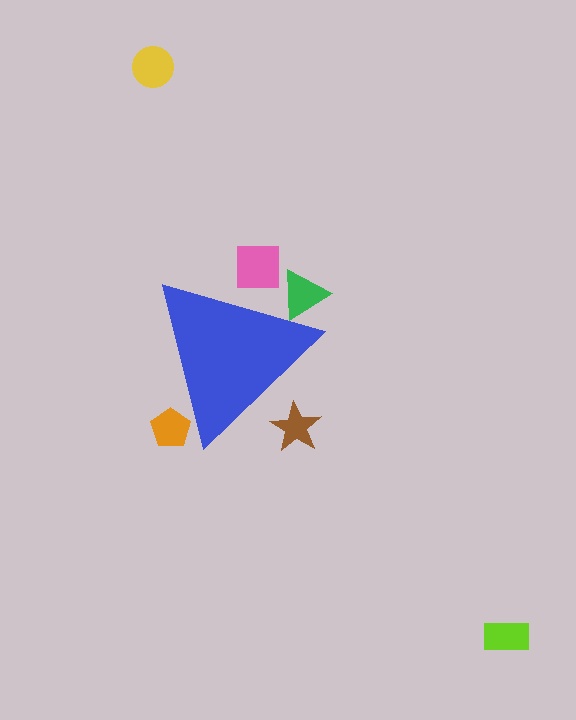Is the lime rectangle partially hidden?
No, the lime rectangle is fully visible.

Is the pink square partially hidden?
Yes, the pink square is partially hidden behind the blue triangle.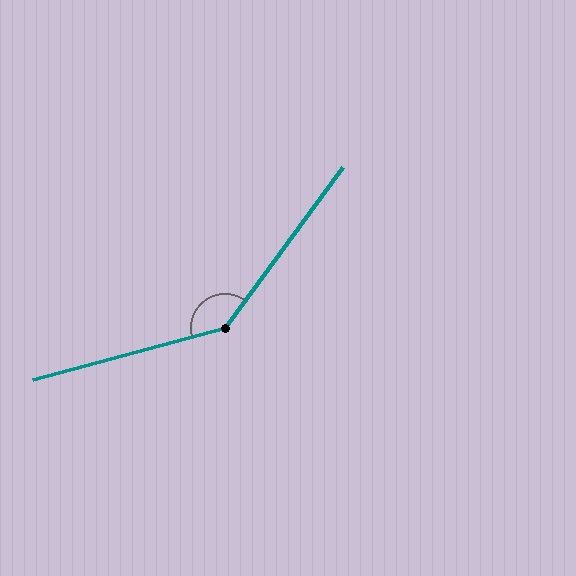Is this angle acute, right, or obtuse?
It is obtuse.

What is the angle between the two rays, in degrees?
Approximately 141 degrees.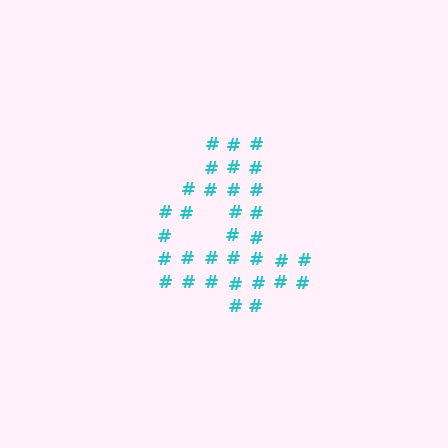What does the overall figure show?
The overall figure shows the digit 4.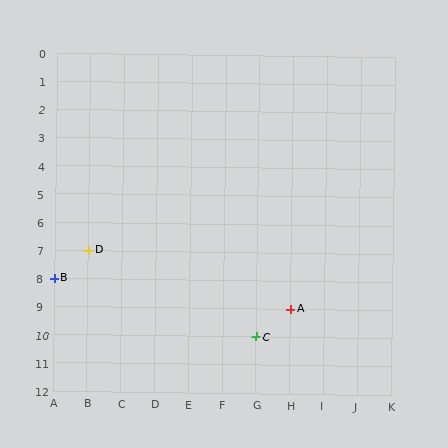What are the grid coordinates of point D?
Point D is at grid coordinates (B, 7).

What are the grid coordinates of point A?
Point A is at grid coordinates (H, 9).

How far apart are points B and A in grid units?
Points B and A are 7 columns and 1 row apart (about 7.1 grid units diagonally).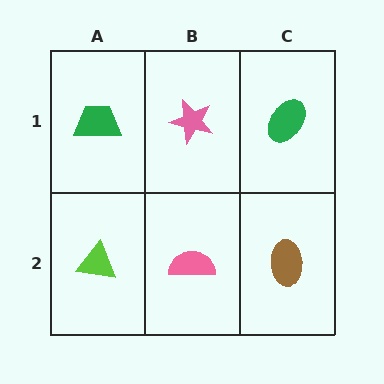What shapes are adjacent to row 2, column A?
A green trapezoid (row 1, column A), a pink semicircle (row 2, column B).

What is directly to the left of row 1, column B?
A green trapezoid.